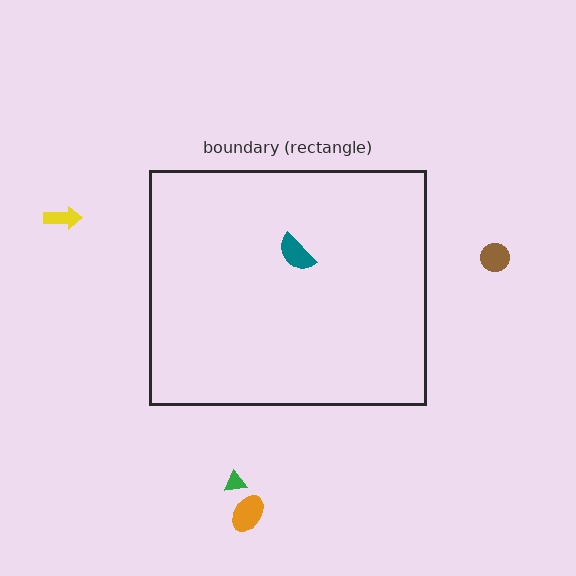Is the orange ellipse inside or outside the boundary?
Outside.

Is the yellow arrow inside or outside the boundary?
Outside.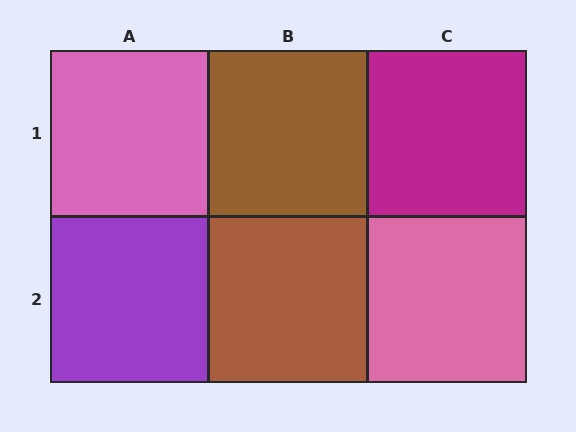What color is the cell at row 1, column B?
Brown.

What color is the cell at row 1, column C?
Magenta.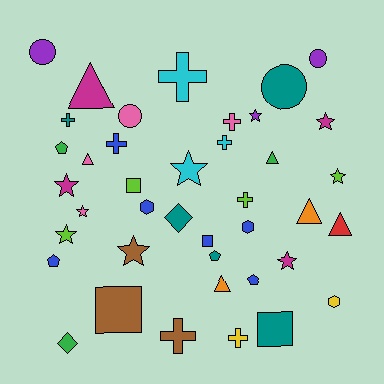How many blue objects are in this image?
There are 6 blue objects.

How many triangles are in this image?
There are 6 triangles.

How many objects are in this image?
There are 40 objects.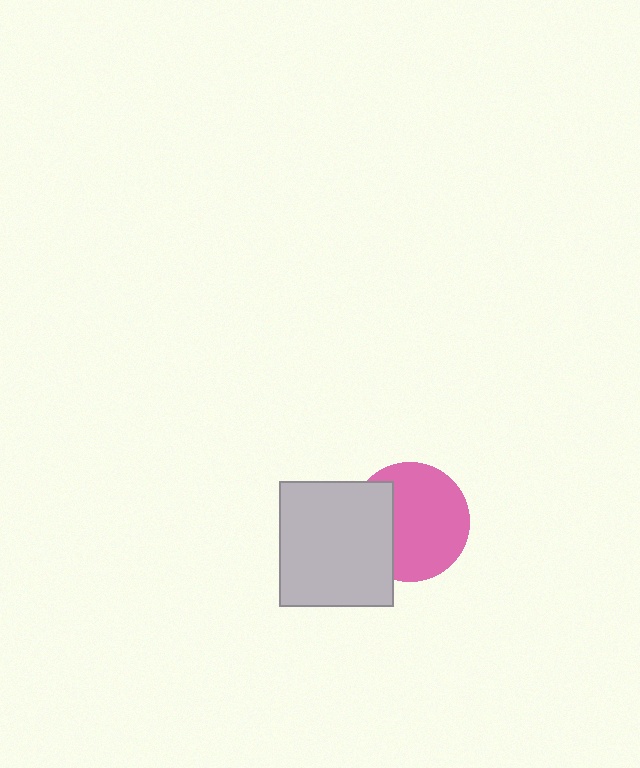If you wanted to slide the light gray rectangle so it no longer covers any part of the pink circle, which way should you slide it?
Slide it left — that is the most direct way to separate the two shapes.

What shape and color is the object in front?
The object in front is a light gray rectangle.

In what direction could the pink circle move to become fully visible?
The pink circle could move right. That would shift it out from behind the light gray rectangle entirely.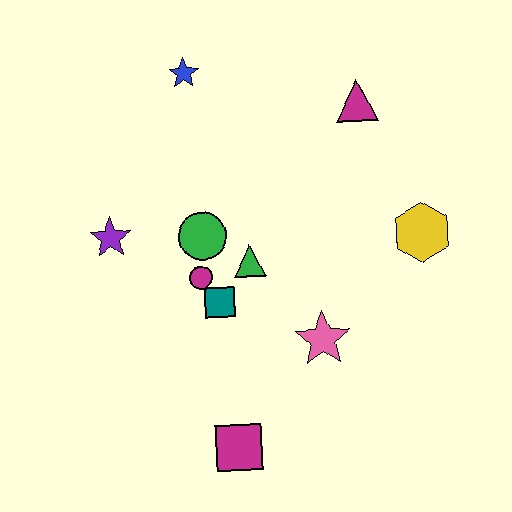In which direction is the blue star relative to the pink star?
The blue star is above the pink star.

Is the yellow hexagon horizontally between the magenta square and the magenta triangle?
No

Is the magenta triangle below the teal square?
No